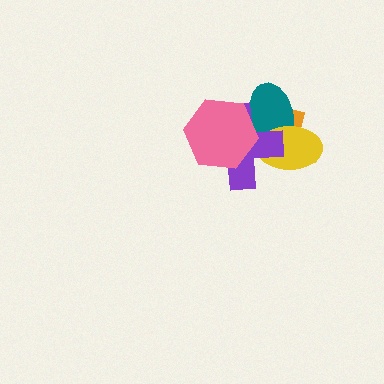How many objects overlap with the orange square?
4 objects overlap with the orange square.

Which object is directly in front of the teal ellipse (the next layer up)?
The yellow ellipse is directly in front of the teal ellipse.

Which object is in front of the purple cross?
The pink hexagon is in front of the purple cross.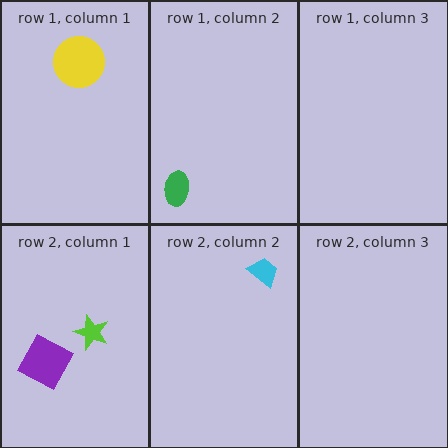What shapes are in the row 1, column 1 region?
The yellow circle.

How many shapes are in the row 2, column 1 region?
2.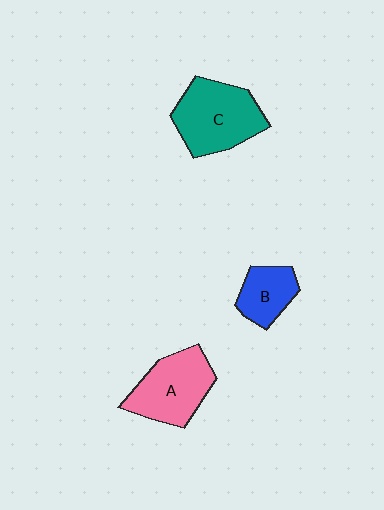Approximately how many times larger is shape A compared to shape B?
Approximately 1.7 times.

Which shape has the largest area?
Shape C (teal).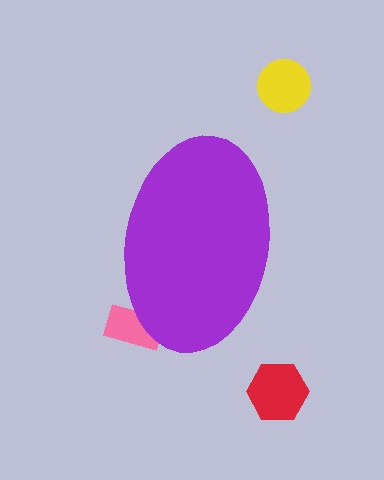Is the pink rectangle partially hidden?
Yes, the pink rectangle is partially hidden behind the purple ellipse.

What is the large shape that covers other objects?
A purple ellipse.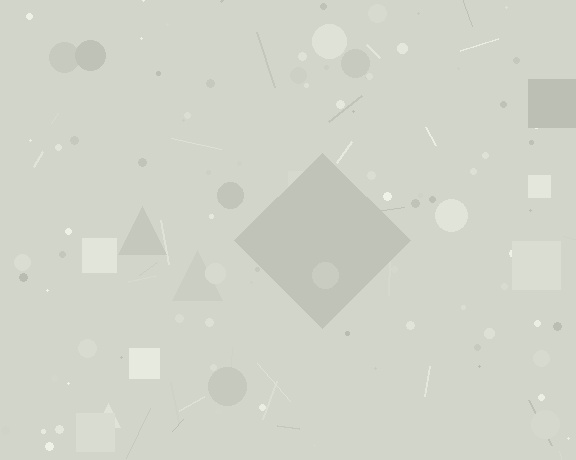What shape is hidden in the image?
A diamond is hidden in the image.